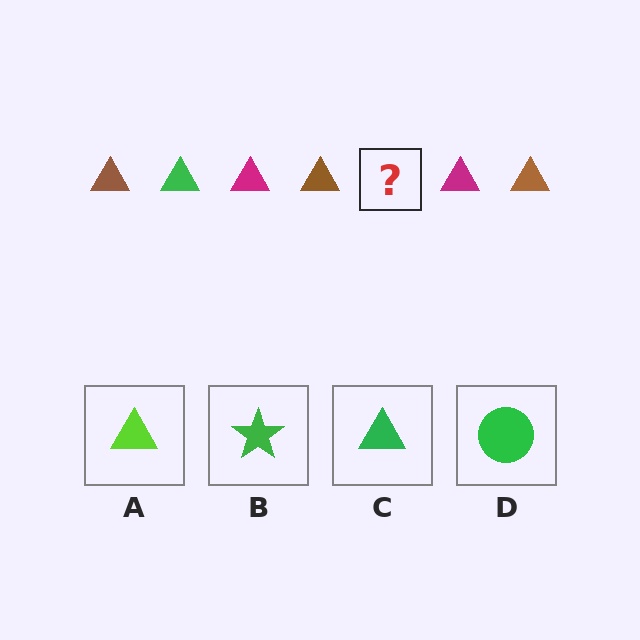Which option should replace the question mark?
Option C.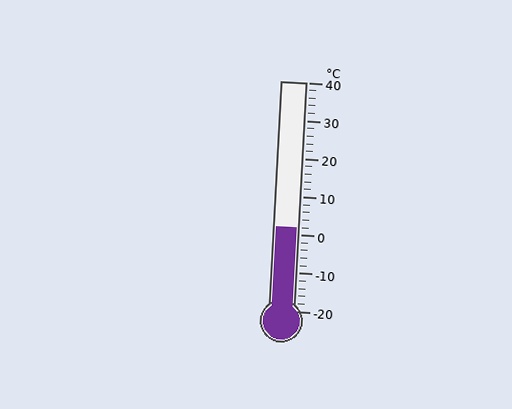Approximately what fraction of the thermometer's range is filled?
The thermometer is filled to approximately 35% of its range.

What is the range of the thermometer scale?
The thermometer scale ranges from -20°C to 40°C.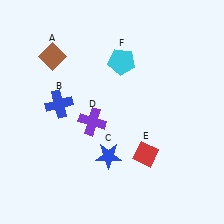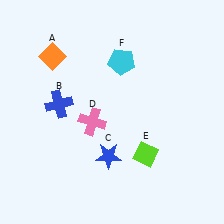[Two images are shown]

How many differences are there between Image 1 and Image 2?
There are 3 differences between the two images.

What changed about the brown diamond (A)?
In Image 1, A is brown. In Image 2, it changed to orange.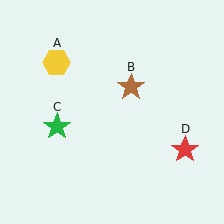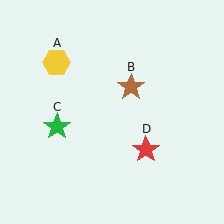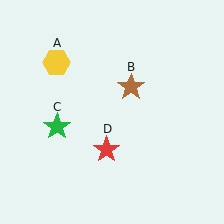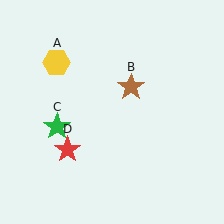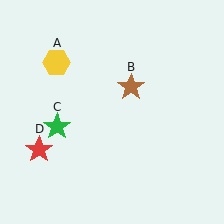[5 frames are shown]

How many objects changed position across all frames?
1 object changed position: red star (object D).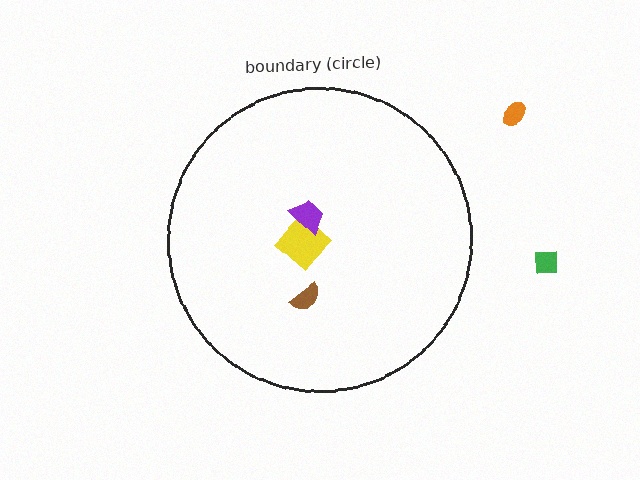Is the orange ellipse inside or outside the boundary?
Outside.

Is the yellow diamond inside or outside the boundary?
Inside.